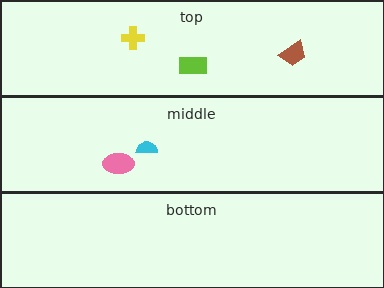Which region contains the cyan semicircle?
The middle region.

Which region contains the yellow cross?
The top region.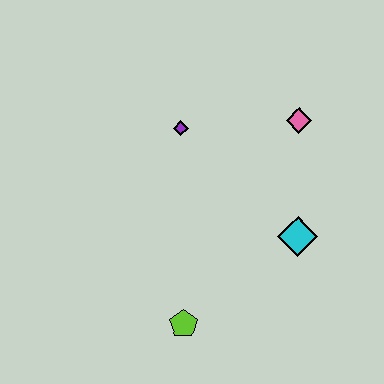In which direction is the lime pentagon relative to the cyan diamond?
The lime pentagon is to the left of the cyan diamond.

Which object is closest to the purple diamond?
The pink diamond is closest to the purple diamond.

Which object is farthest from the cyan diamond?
The purple diamond is farthest from the cyan diamond.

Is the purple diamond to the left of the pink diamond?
Yes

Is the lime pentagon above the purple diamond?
No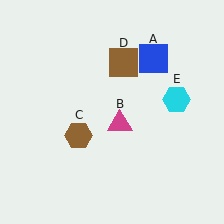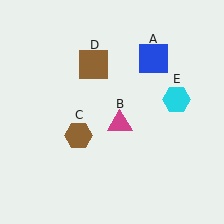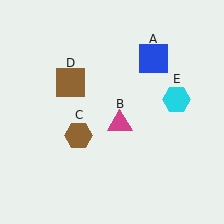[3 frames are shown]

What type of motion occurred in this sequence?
The brown square (object D) rotated counterclockwise around the center of the scene.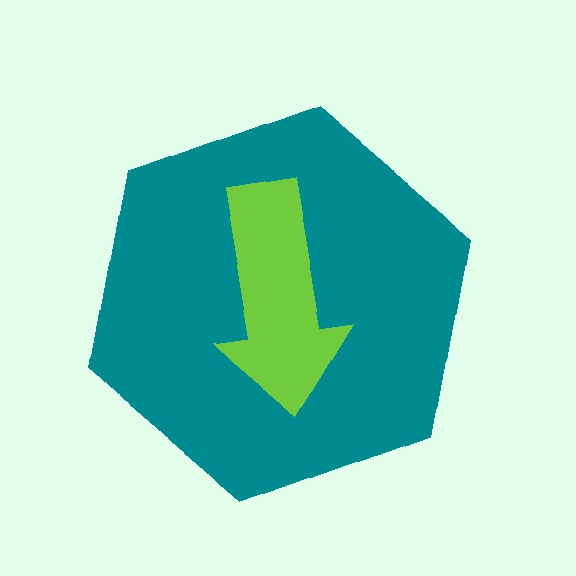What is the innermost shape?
The lime arrow.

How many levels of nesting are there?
2.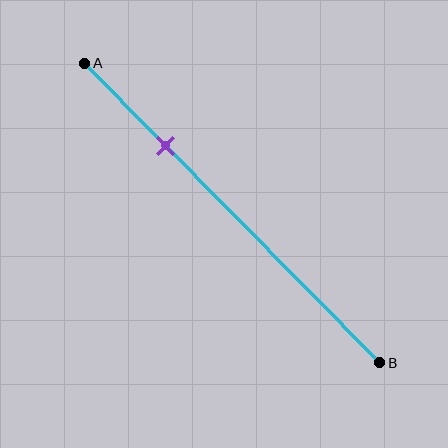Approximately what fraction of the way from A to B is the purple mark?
The purple mark is approximately 30% of the way from A to B.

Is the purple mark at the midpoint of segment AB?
No, the mark is at about 30% from A, not at the 50% midpoint.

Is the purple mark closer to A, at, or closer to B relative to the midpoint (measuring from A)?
The purple mark is closer to point A than the midpoint of segment AB.